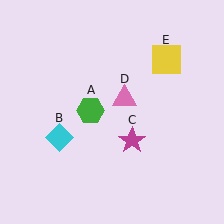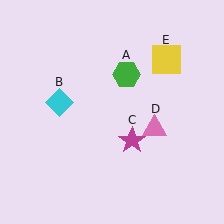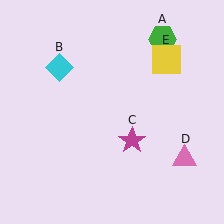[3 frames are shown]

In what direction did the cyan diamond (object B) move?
The cyan diamond (object B) moved up.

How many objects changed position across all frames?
3 objects changed position: green hexagon (object A), cyan diamond (object B), pink triangle (object D).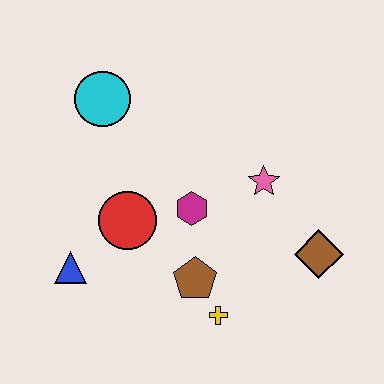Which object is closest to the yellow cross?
The brown pentagon is closest to the yellow cross.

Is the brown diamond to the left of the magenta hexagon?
No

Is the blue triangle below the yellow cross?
No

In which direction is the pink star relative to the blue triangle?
The pink star is to the right of the blue triangle.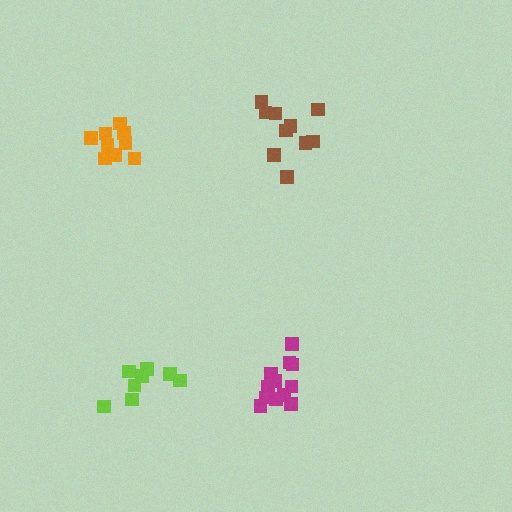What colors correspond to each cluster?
The clusters are colored: orange, lime, magenta, brown.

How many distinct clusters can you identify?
There are 4 distinct clusters.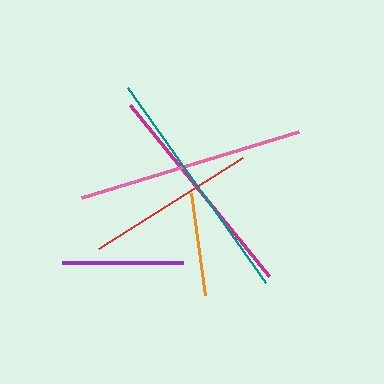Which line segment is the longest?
The teal line is the longest at approximately 240 pixels.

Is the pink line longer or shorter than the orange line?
The pink line is longer than the orange line.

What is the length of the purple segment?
The purple segment is approximately 120 pixels long.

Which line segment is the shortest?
The orange line is the shortest at approximately 103 pixels.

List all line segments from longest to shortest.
From longest to shortest: teal, pink, magenta, red, purple, orange.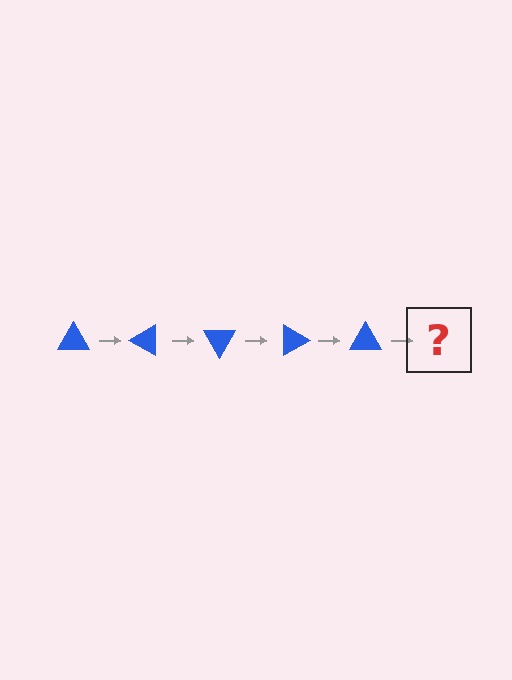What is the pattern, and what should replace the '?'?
The pattern is that the triangle rotates 30 degrees each step. The '?' should be a blue triangle rotated 150 degrees.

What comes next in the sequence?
The next element should be a blue triangle rotated 150 degrees.